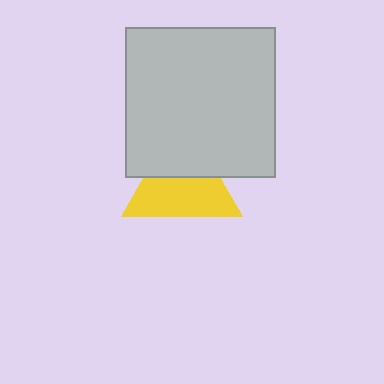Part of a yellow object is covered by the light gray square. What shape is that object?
It is a triangle.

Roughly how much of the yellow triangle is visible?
About half of it is visible (roughly 61%).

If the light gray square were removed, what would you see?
You would see the complete yellow triangle.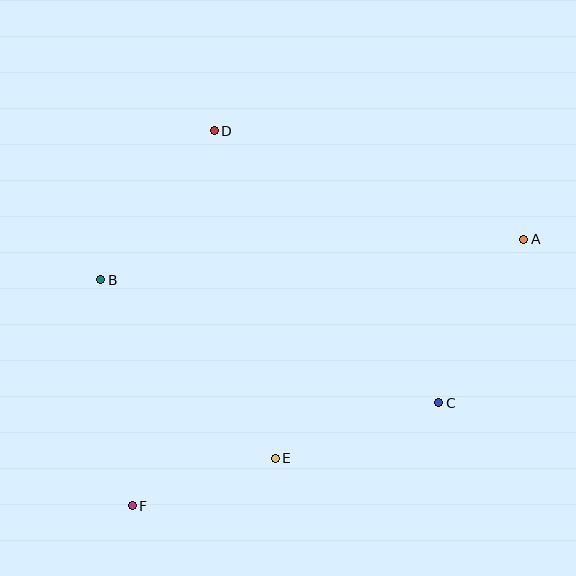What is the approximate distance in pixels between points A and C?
The distance between A and C is approximately 184 pixels.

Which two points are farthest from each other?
Points A and F are farthest from each other.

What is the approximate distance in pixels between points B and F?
The distance between B and F is approximately 228 pixels.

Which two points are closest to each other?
Points E and F are closest to each other.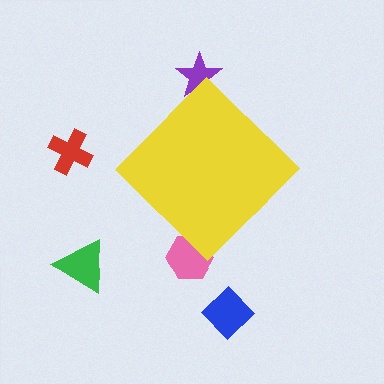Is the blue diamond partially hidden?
No, the blue diamond is fully visible.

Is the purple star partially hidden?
Yes, the purple star is partially hidden behind the yellow diamond.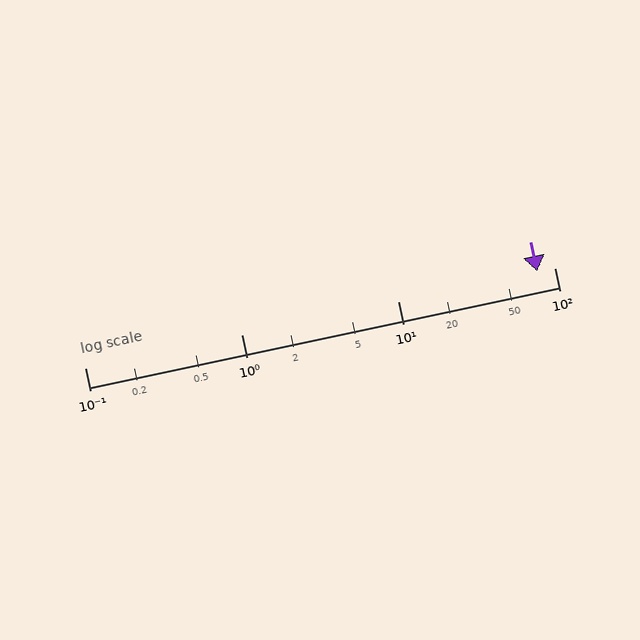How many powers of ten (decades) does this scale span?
The scale spans 3 decades, from 0.1 to 100.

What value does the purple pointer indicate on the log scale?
The pointer indicates approximately 78.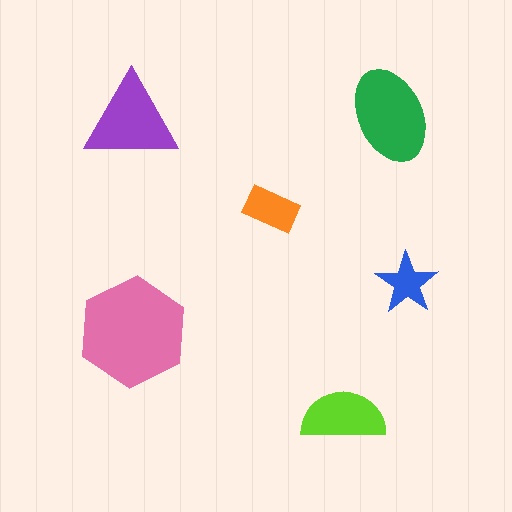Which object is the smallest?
The blue star.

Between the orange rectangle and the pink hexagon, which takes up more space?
The pink hexagon.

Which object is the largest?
The pink hexagon.